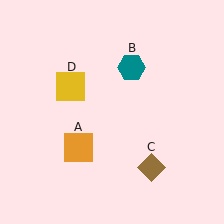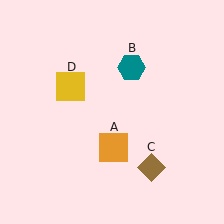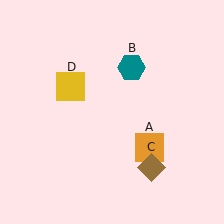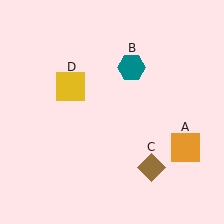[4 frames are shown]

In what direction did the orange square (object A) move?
The orange square (object A) moved right.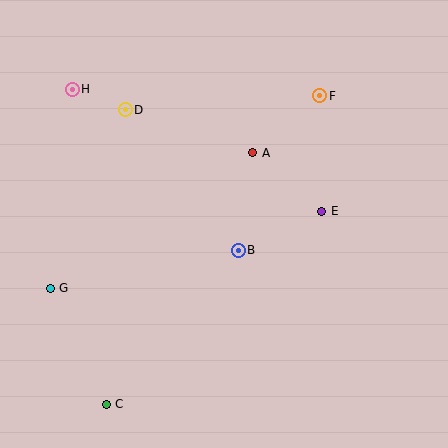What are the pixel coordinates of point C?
Point C is at (106, 404).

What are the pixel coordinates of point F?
Point F is at (320, 96).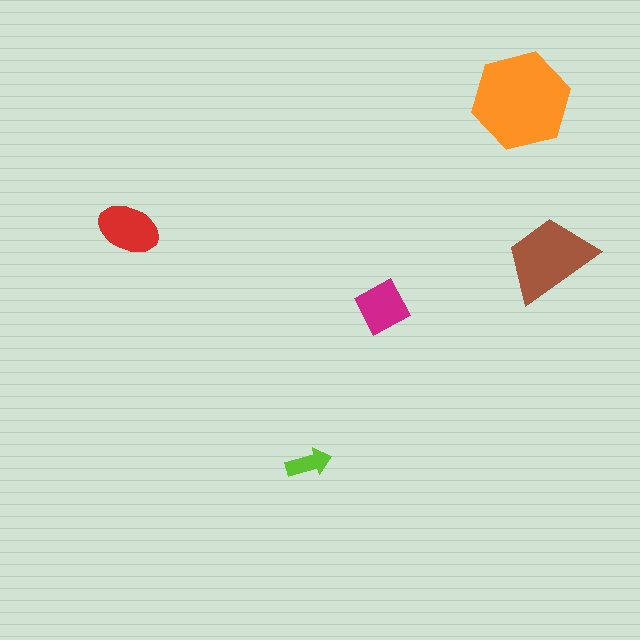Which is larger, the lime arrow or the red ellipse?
The red ellipse.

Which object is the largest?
The orange hexagon.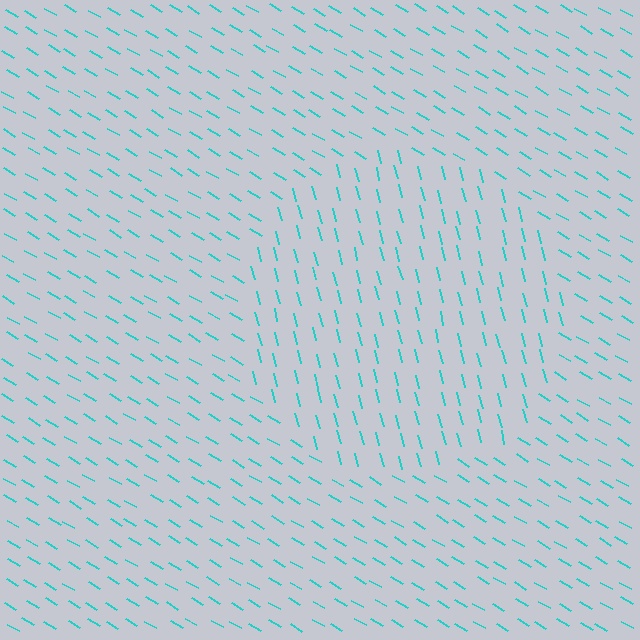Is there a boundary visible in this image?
Yes, there is a texture boundary formed by a change in line orientation.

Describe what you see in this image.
The image is filled with small cyan line segments. A circle region in the image has lines oriented differently from the surrounding lines, creating a visible texture boundary.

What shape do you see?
I see a circle.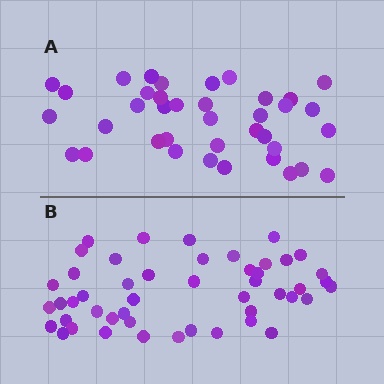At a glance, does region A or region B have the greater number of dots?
Region B (the bottom region) has more dots.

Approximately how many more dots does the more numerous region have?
Region B has roughly 10 or so more dots than region A.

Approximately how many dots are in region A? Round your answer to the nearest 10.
About 40 dots. (The exact count is 38, which rounds to 40.)